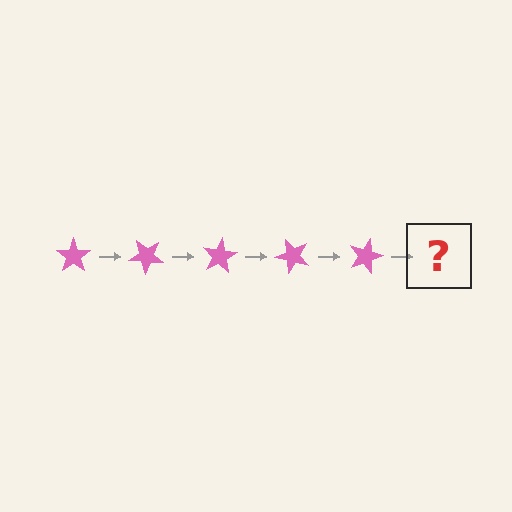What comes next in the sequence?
The next element should be a pink star rotated 200 degrees.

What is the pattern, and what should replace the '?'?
The pattern is that the star rotates 40 degrees each step. The '?' should be a pink star rotated 200 degrees.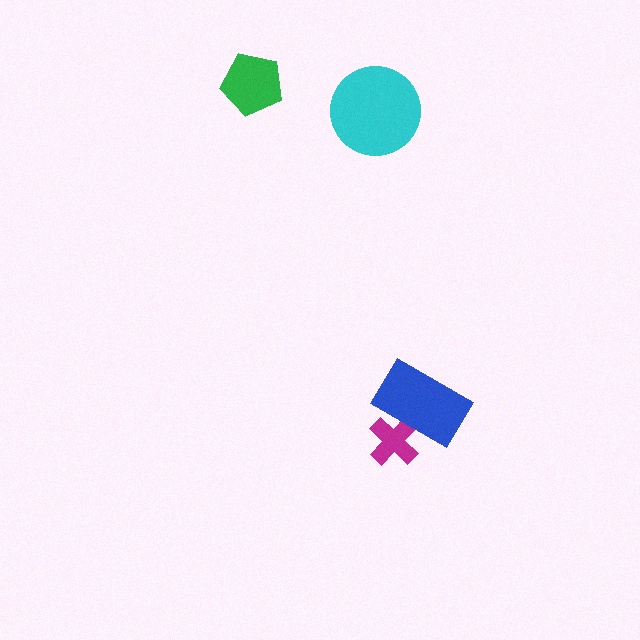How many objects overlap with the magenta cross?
1 object overlaps with the magenta cross.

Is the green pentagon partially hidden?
No, no other shape covers it.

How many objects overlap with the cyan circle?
0 objects overlap with the cyan circle.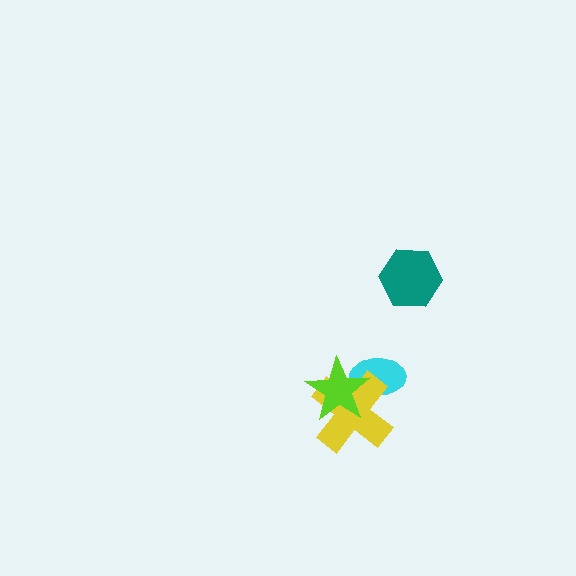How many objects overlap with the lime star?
2 objects overlap with the lime star.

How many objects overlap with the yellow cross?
2 objects overlap with the yellow cross.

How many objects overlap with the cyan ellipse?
2 objects overlap with the cyan ellipse.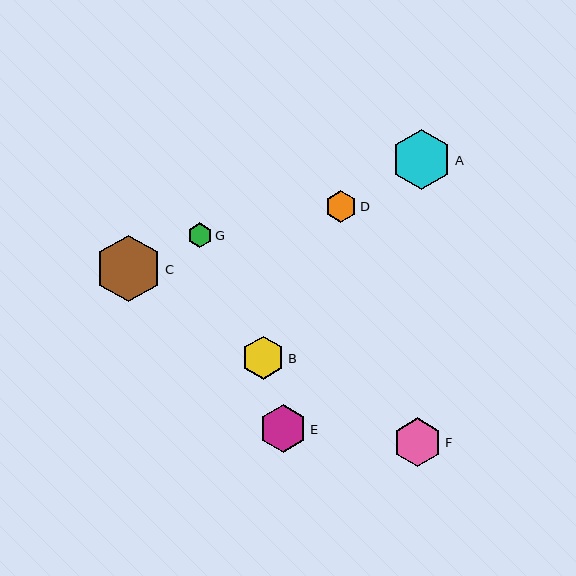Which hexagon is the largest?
Hexagon C is the largest with a size of approximately 67 pixels.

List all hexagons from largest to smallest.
From largest to smallest: C, A, F, E, B, D, G.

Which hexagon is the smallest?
Hexagon G is the smallest with a size of approximately 24 pixels.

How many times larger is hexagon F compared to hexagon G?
Hexagon F is approximately 2.0 times the size of hexagon G.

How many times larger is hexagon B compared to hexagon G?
Hexagon B is approximately 1.8 times the size of hexagon G.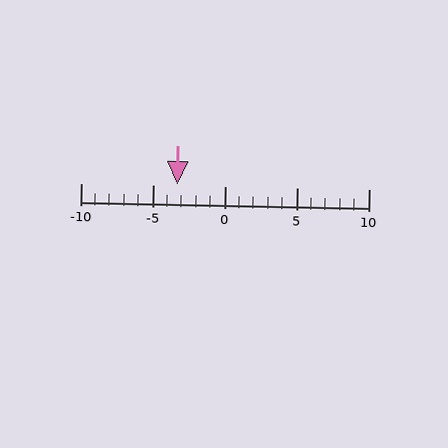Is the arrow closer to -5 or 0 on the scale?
The arrow is closer to -5.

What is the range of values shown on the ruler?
The ruler shows values from -10 to 10.